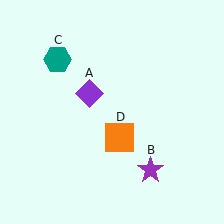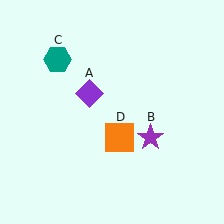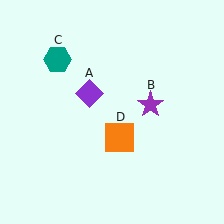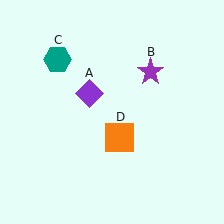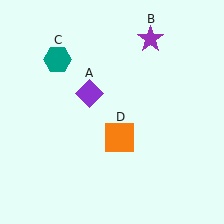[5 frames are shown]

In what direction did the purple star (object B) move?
The purple star (object B) moved up.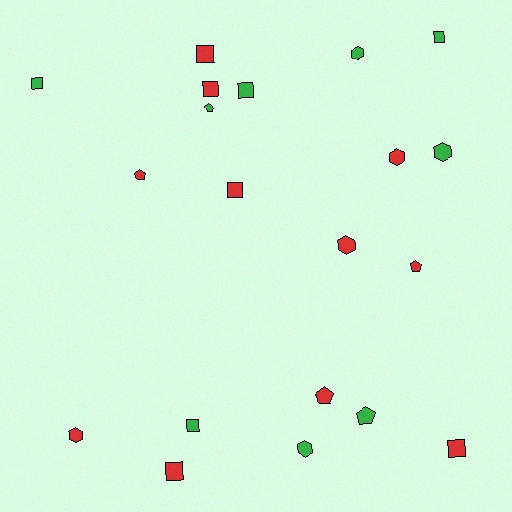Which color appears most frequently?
Red, with 11 objects.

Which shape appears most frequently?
Square, with 9 objects.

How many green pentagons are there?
There are 2 green pentagons.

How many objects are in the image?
There are 20 objects.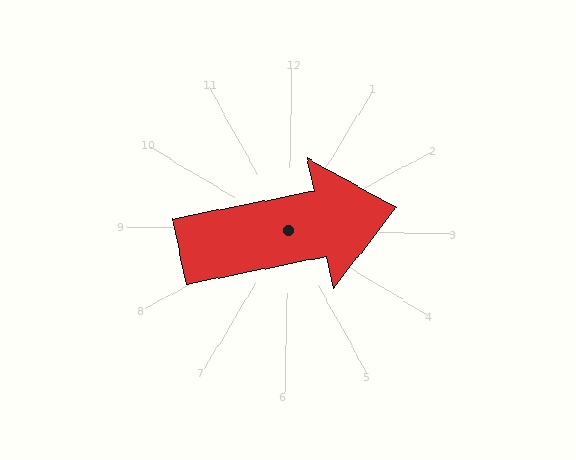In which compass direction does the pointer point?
East.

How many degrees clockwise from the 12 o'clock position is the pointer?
Approximately 77 degrees.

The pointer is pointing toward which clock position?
Roughly 3 o'clock.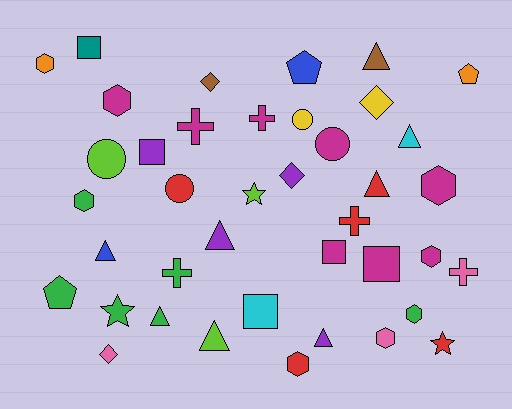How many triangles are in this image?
There are 8 triangles.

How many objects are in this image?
There are 40 objects.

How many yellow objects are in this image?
There are 2 yellow objects.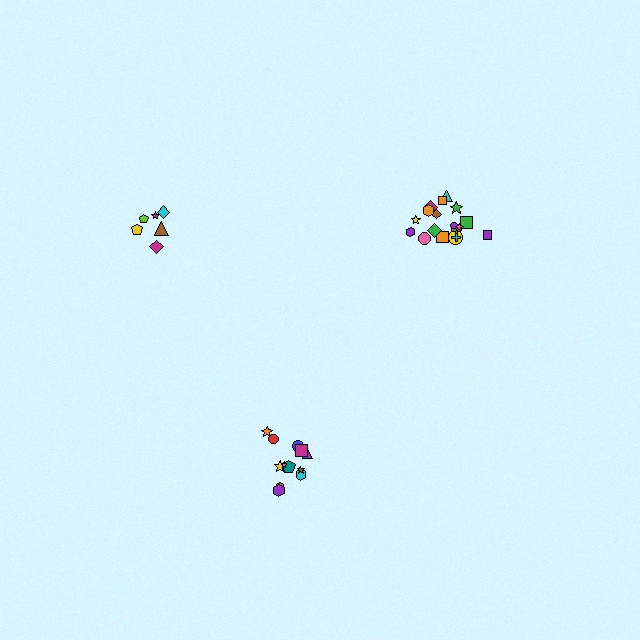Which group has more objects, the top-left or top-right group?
The top-right group.